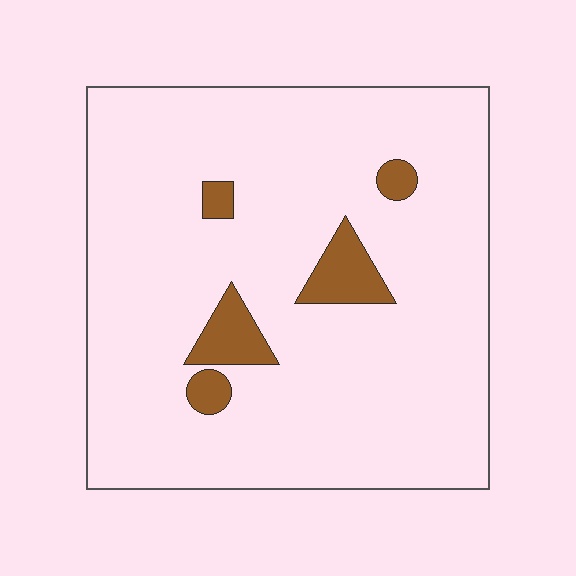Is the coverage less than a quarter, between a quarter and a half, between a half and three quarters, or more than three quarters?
Less than a quarter.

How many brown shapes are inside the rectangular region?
5.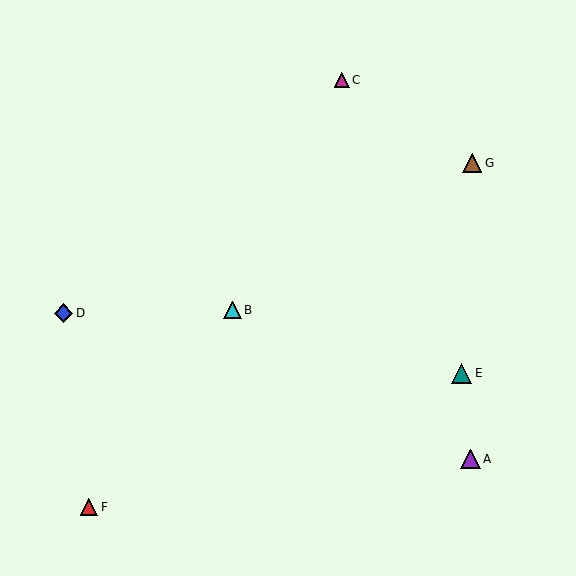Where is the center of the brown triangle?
The center of the brown triangle is at (472, 163).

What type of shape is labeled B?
Shape B is a cyan triangle.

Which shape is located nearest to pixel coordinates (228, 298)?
The cyan triangle (labeled B) at (233, 310) is nearest to that location.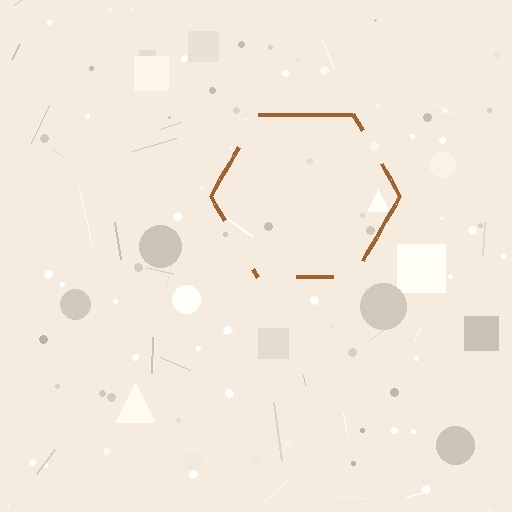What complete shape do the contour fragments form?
The contour fragments form a hexagon.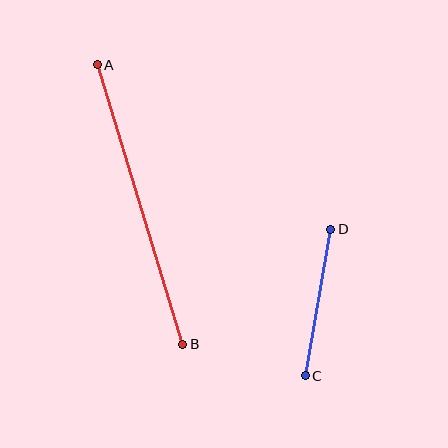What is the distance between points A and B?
The distance is approximately 292 pixels.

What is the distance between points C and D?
The distance is approximately 148 pixels.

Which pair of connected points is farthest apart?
Points A and B are farthest apart.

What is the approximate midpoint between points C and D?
The midpoint is at approximately (318, 303) pixels.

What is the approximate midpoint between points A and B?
The midpoint is at approximately (140, 205) pixels.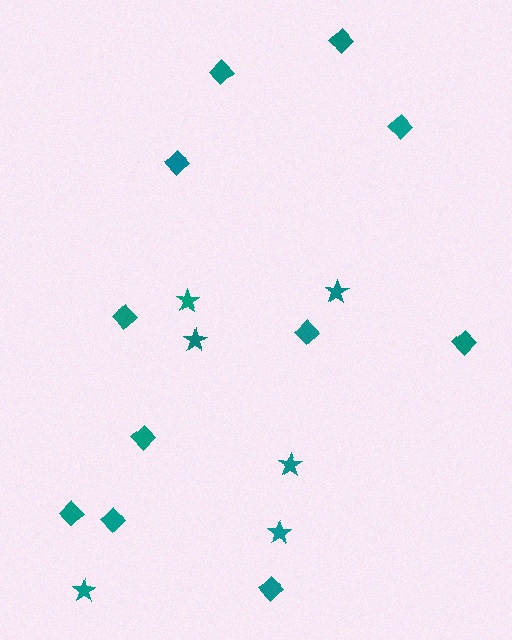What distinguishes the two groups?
There are 2 groups: one group of stars (6) and one group of diamonds (11).